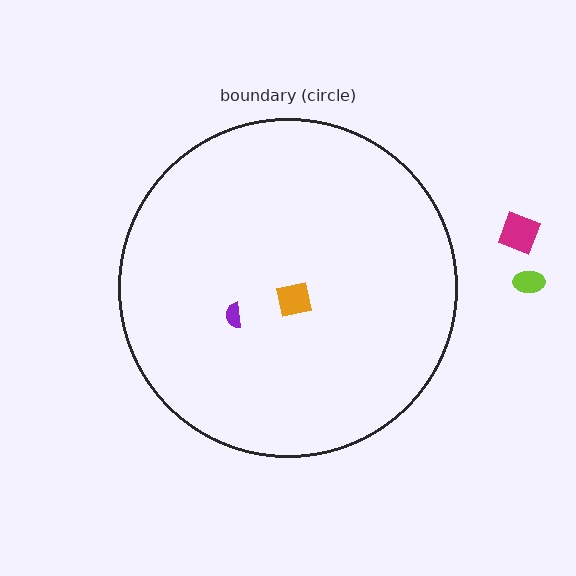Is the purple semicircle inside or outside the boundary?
Inside.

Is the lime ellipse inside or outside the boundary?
Outside.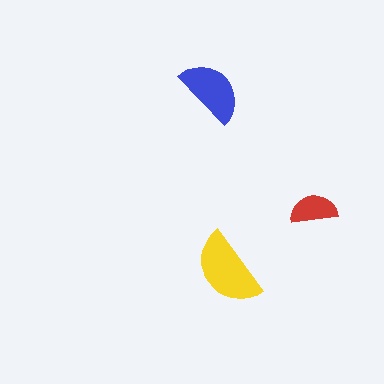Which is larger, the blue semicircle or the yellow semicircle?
The yellow one.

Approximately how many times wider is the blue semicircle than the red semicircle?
About 1.5 times wider.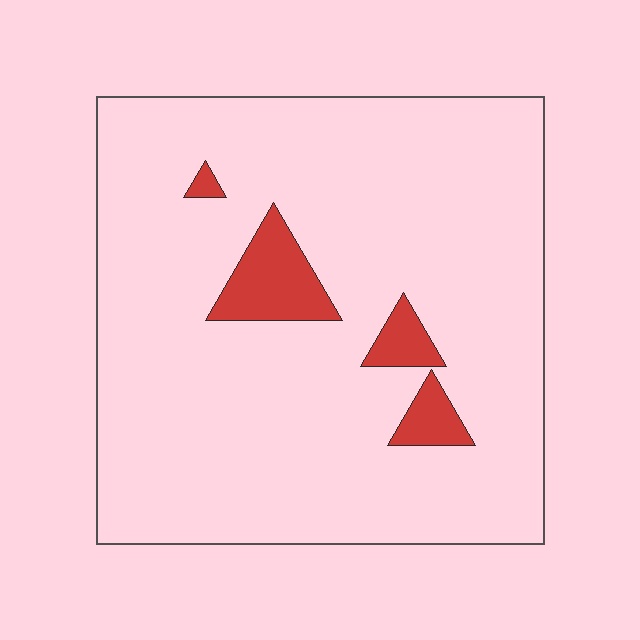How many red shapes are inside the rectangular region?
4.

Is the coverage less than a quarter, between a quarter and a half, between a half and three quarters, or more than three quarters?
Less than a quarter.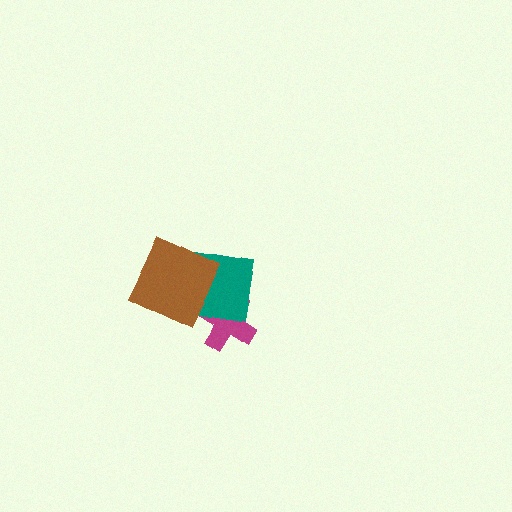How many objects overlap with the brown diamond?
2 objects overlap with the brown diamond.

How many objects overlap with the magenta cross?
2 objects overlap with the magenta cross.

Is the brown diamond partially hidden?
No, no other shape covers it.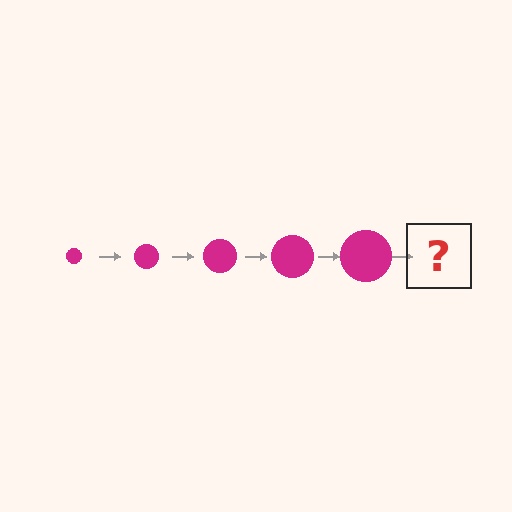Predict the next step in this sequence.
The next step is a magenta circle, larger than the previous one.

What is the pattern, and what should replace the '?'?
The pattern is that the circle gets progressively larger each step. The '?' should be a magenta circle, larger than the previous one.